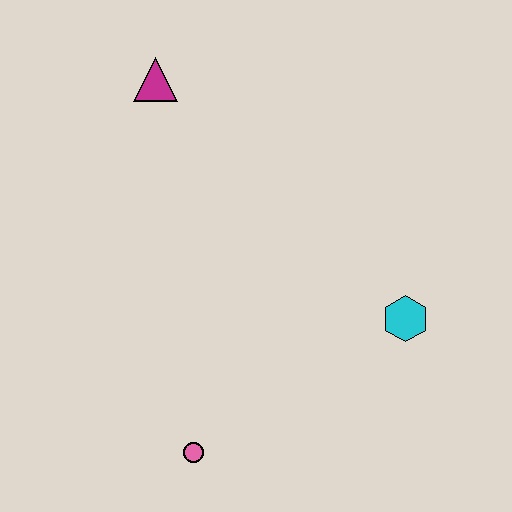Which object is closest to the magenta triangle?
The cyan hexagon is closest to the magenta triangle.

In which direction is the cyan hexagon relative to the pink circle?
The cyan hexagon is to the right of the pink circle.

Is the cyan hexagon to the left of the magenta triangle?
No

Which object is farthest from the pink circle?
The magenta triangle is farthest from the pink circle.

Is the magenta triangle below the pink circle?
No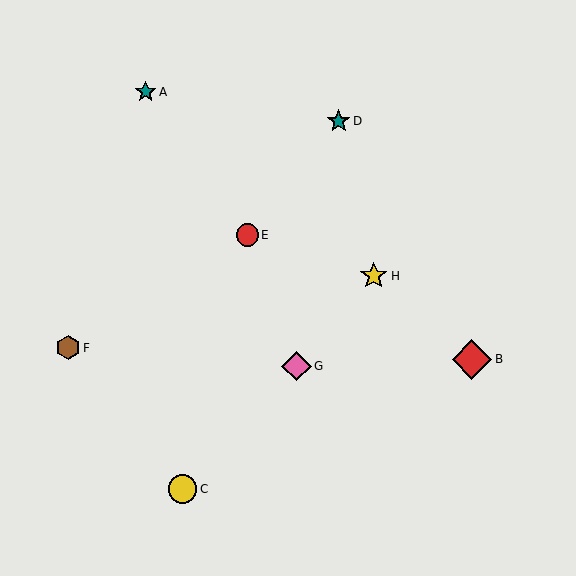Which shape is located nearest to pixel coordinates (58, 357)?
The brown hexagon (labeled F) at (68, 348) is nearest to that location.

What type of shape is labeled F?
Shape F is a brown hexagon.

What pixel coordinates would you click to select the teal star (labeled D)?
Click at (339, 121) to select the teal star D.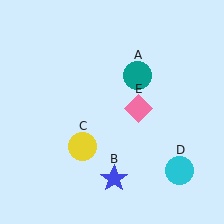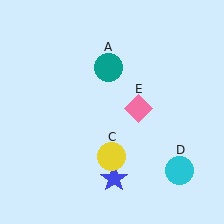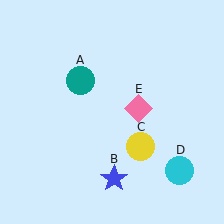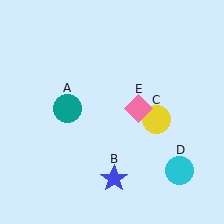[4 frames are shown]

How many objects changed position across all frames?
2 objects changed position: teal circle (object A), yellow circle (object C).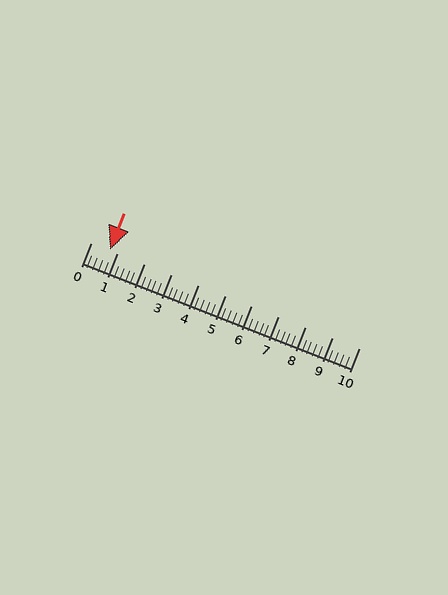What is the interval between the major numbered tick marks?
The major tick marks are spaced 1 units apart.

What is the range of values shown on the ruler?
The ruler shows values from 0 to 10.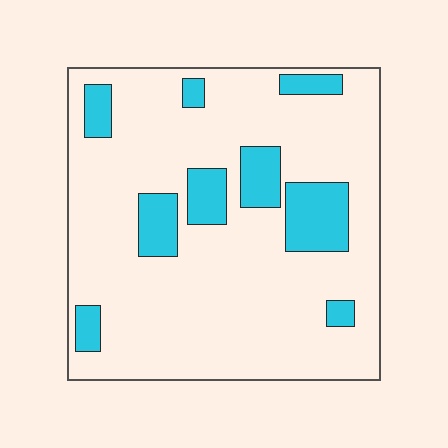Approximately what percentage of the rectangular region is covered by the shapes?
Approximately 20%.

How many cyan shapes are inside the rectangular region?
9.